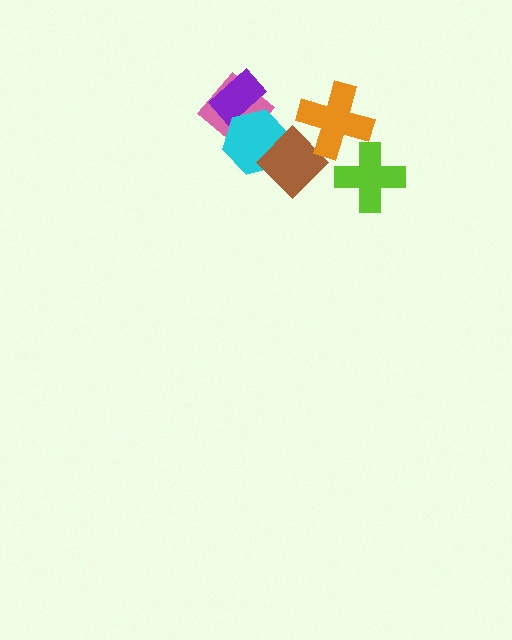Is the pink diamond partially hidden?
Yes, it is partially covered by another shape.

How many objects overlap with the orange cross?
1 object overlaps with the orange cross.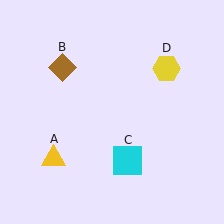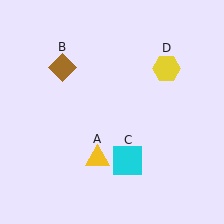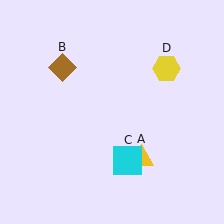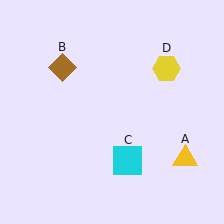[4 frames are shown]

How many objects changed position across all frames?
1 object changed position: yellow triangle (object A).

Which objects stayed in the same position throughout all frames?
Brown diamond (object B) and cyan square (object C) and yellow hexagon (object D) remained stationary.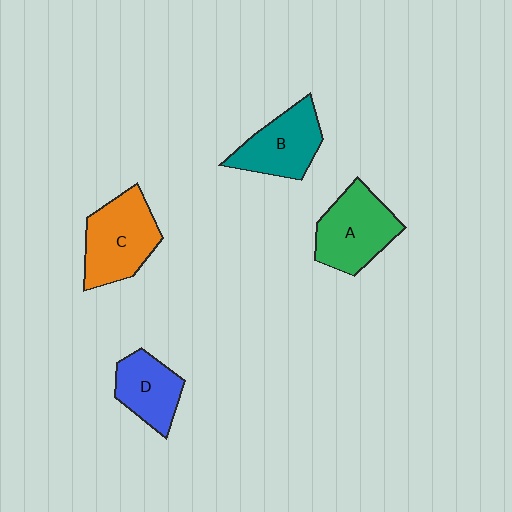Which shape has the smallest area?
Shape D (blue).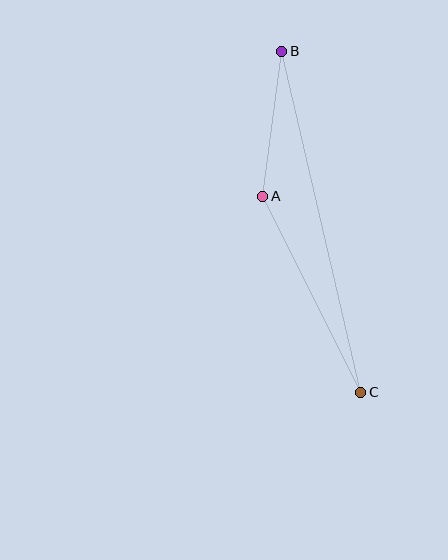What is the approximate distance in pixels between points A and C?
The distance between A and C is approximately 219 pixels.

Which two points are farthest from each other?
Points B and C are farthest from each other.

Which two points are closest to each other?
Points A and B are closest to each other.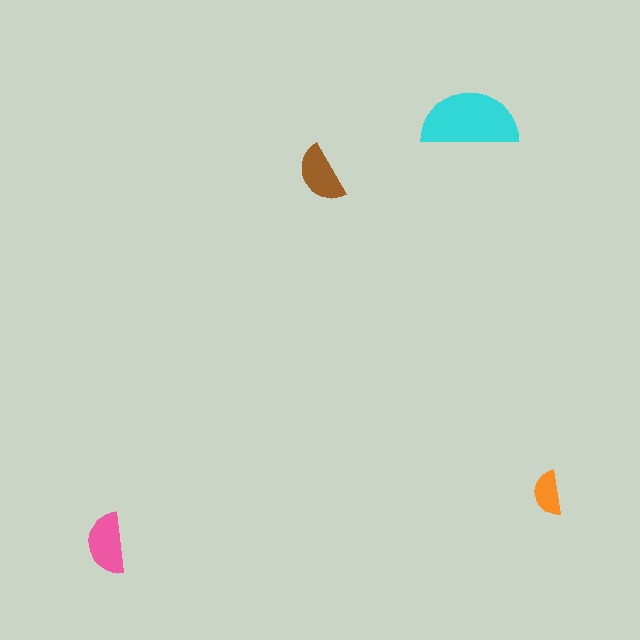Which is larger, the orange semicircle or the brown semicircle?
The brown one.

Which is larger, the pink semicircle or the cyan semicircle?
The cyan one.